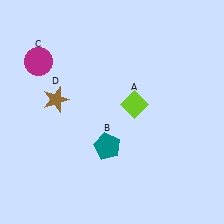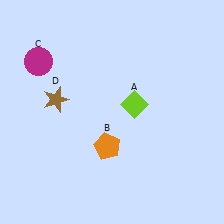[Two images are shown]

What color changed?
The pentagon (B) changed from teal in Image 1 to orange in Image 2.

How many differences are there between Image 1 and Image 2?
There is 1 difference between the two images.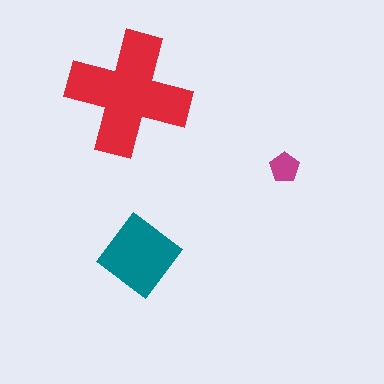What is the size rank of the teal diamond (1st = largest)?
2nd.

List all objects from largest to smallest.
The red cross, the teal diamond, the magenta pentagon.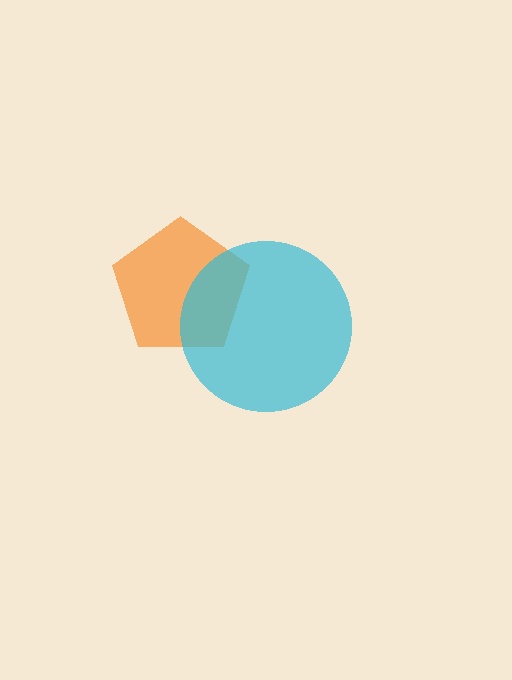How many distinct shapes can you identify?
There are 2 distinct shapes: an orange pentagon, a cyan circle.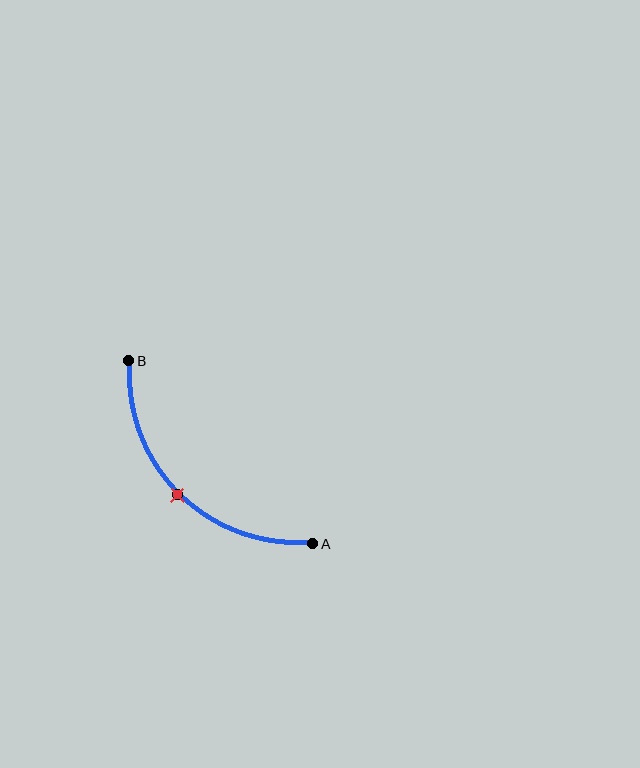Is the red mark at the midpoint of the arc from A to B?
Yes. The red mark lies on the arc at equal arc-length from both A and B — it is the arc midpoint.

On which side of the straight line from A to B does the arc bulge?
The arc bulges below and to the left of the straight line connecting A and B.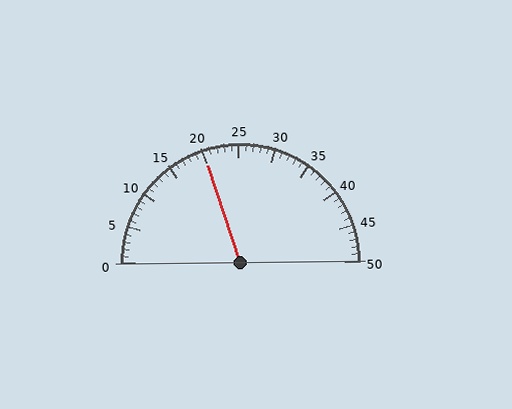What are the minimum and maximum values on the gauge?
The gauge ranges from 0 to 50.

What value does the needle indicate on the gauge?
The needle indicates approximately 20.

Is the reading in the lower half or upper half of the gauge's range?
The reading is in the lower half of the range (0 to 50).